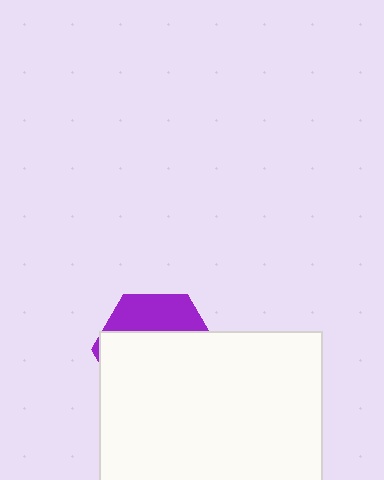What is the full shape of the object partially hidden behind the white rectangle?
The partially hidden object is a purple hexagon.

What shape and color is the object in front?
The object in front is a white rectangle.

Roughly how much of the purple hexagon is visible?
A small part of it is visible (roughly 31%).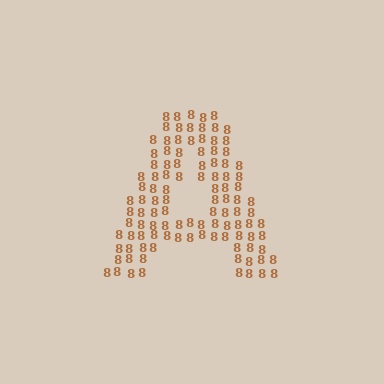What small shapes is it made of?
It is made of small digit 8's.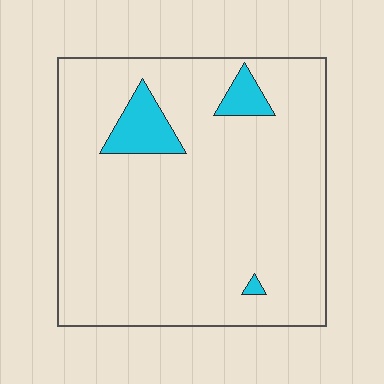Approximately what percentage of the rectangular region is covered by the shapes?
Approximately 5%.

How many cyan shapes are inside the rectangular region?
3.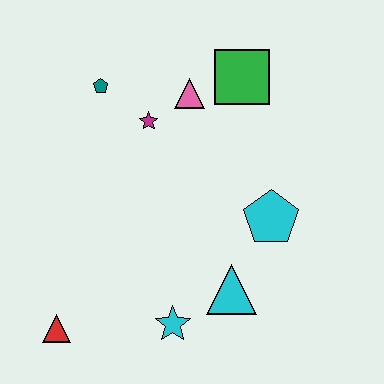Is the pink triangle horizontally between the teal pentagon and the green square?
Yes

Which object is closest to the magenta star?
The pink triangle is closest to the magenta star.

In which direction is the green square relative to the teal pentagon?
The green square is to the right of the teal pentagon.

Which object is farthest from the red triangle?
The green square is farthest from the red triangle.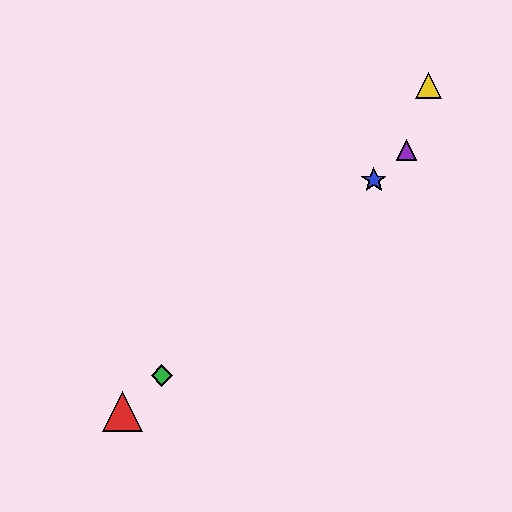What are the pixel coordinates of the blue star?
The blue star is at (374, 180).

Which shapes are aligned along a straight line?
The red triangle, the blue star, the green diamond, the purple triangle are aligned along a straight line.